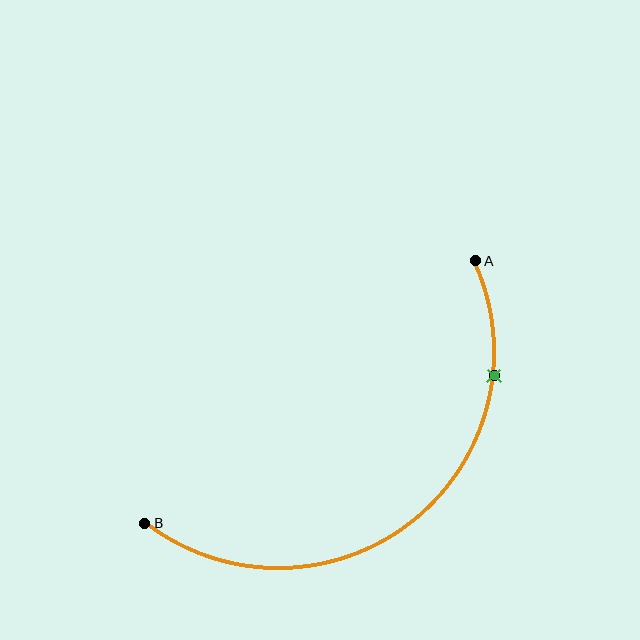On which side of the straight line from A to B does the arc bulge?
The arc bulges below and to the right of the straight line connecting A and B.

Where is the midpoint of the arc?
The arc midpoint is the point on the curve farthest from the straight line joining A and B. It sits below and to the right of that line.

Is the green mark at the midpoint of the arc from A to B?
No. The green mark lies on the arc but is closer to endpoint A. The arc midpoint would be at the point on the curve equidistant along the arc from both A and B.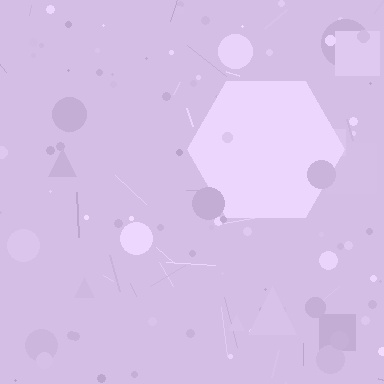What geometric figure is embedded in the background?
A hexagon is embedded in the background.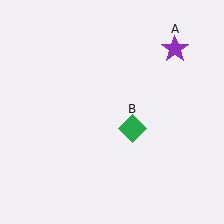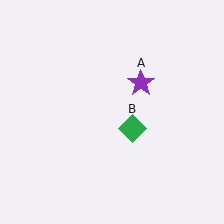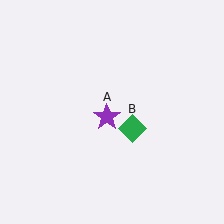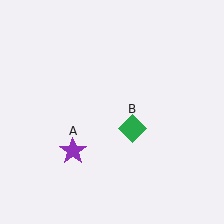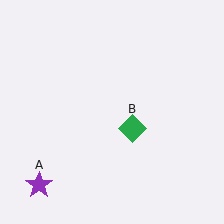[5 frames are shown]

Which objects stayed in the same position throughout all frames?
Green diamond (object B) remained stationary.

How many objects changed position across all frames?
1 object changed position: purple star (object A).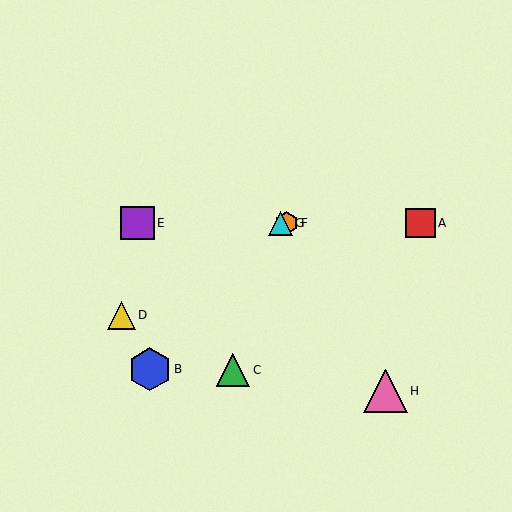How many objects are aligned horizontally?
4 objects (A, E, F, G) are aligned horizontally.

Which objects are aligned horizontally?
Objects A, E, F, G are aligned horizontally.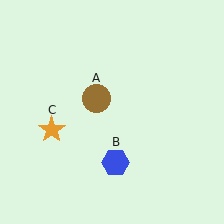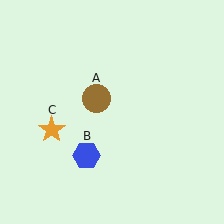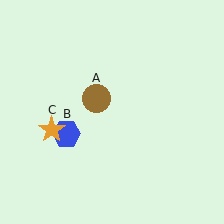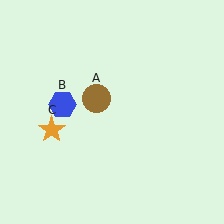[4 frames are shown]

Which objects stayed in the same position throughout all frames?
Brown circle (object A) and orange star (object C) remained stationary.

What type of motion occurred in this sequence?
The blue hexagon (object B) rotated clockwise around the center of the scene.